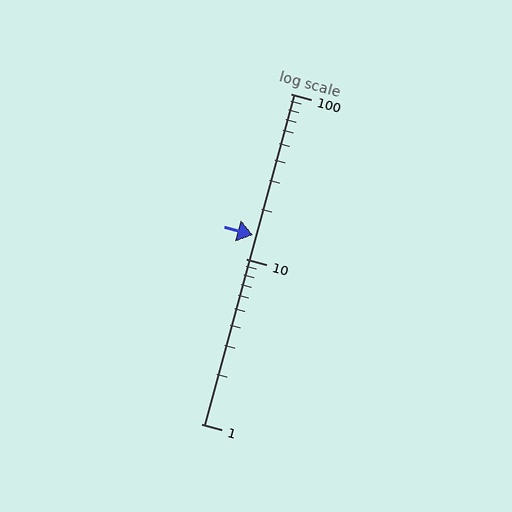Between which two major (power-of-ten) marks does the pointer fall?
The pointer is between 10 and 100.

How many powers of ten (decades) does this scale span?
The scale spans 2 decades, from 1 to 100.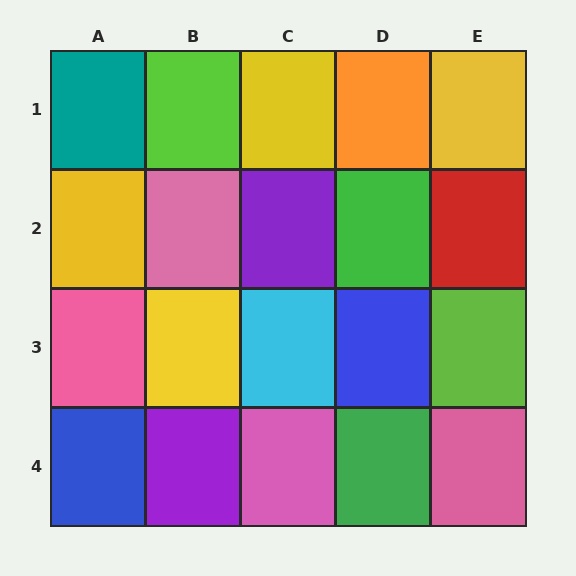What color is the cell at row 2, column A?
Yellow.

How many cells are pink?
4 cells are pink.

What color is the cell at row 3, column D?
Blue.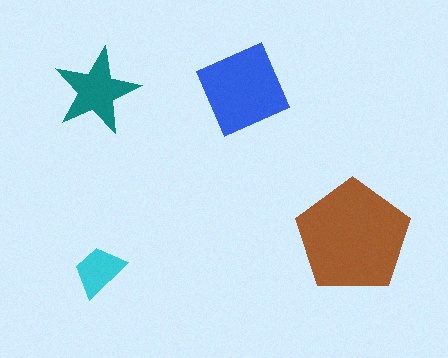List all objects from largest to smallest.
The brown pentagon, the blue diamond, the teal star, the cyan trapezoid.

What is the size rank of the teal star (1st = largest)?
3rd.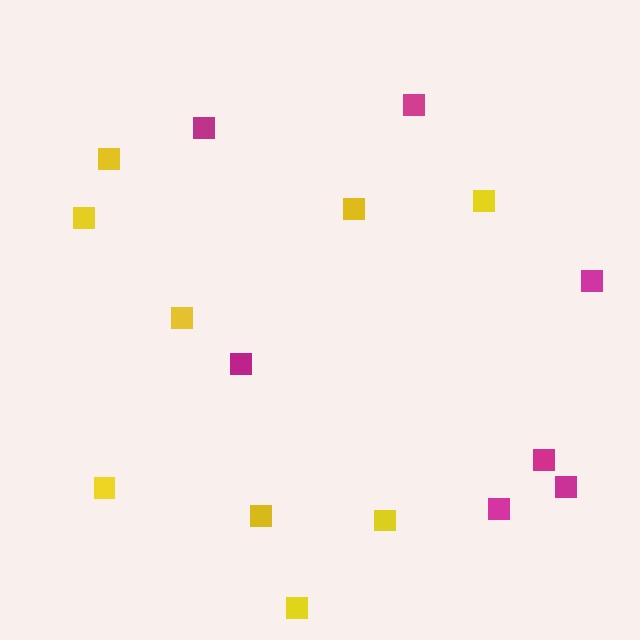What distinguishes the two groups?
There are 2 groups: one group of magenta squares (7) and one group of yellow squares (9).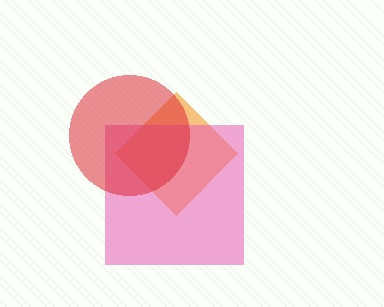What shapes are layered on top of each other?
The layered shapes are: an orange diamond, a pink square, a red circle.